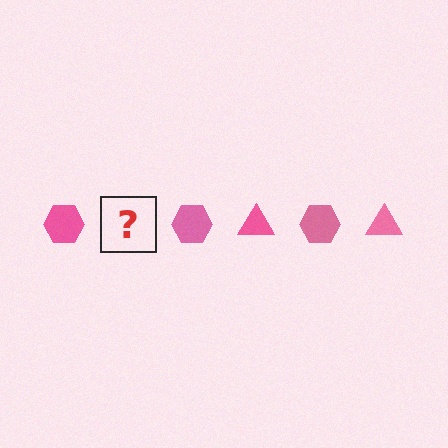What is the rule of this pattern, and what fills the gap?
The rule is that the pattern cycles through hexagon, triangle shapes in pink. The gap should be filled with a pink triangle.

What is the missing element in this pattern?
The missing element is a pink triangle.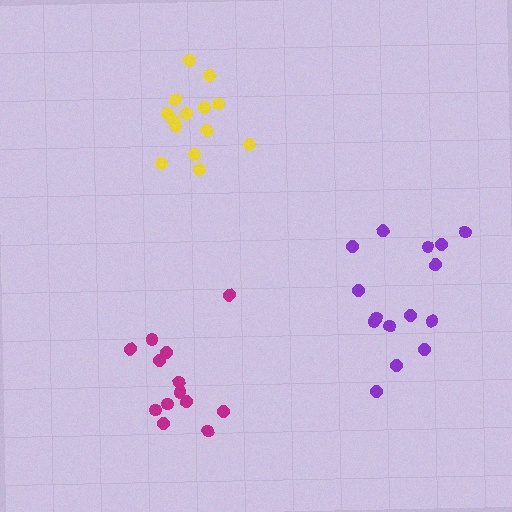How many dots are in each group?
Group 1: 14 dots, Group 2: 15 dots, Group 3: 13 dots (42 total).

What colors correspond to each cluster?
The clusters are colored: yellow, purple, magenta.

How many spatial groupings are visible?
There are 3 spatial groupings.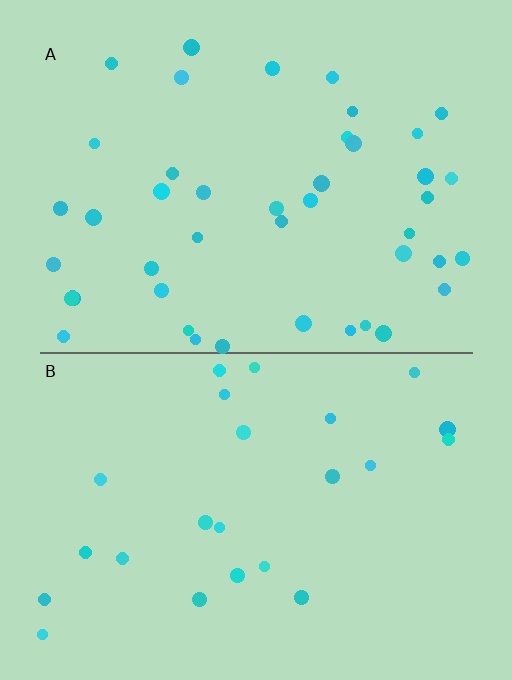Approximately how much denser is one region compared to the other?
Approximately 1.9× — region A over region B.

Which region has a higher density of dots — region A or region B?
A (the top).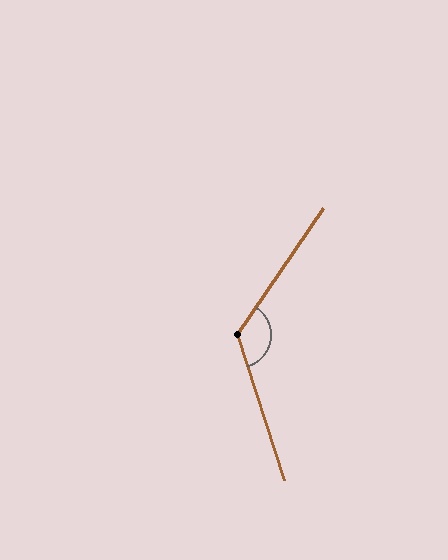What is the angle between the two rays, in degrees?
Approximately 128 degrees.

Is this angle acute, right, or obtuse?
It is obtuse.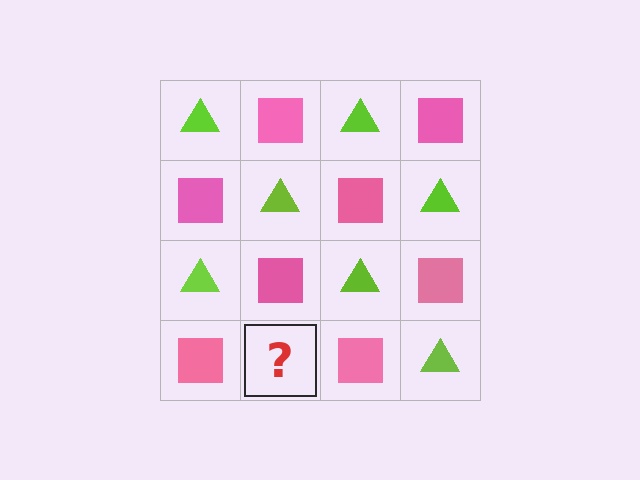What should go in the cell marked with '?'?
The missing cell should contain a lime triangle.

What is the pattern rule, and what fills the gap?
The rule is that it alternates lime triangle and pink square in a checkerboard pattern. The gap should be filled with a lime triangle.